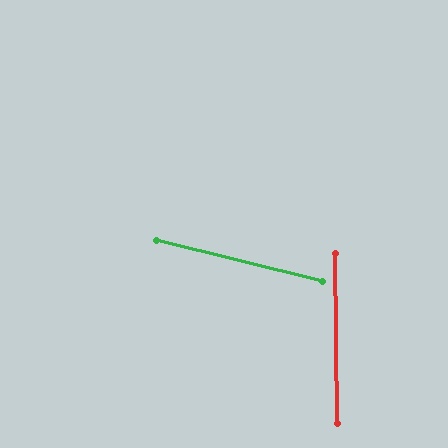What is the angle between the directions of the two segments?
Approximately 75 degrees.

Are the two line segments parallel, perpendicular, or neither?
Neither parallel nor perpendicular — they differ by about 75°.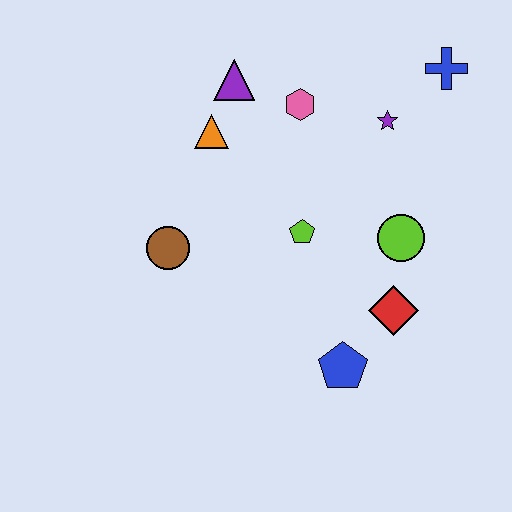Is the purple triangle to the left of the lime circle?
Yes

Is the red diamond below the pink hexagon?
Yes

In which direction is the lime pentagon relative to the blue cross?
The lime pentagon is below the blue cross.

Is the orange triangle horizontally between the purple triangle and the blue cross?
No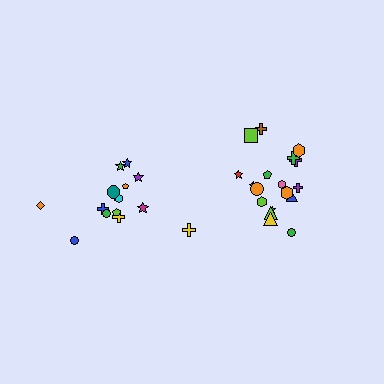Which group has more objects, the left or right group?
The right group.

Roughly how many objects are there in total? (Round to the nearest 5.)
Roughly 35 objects in total.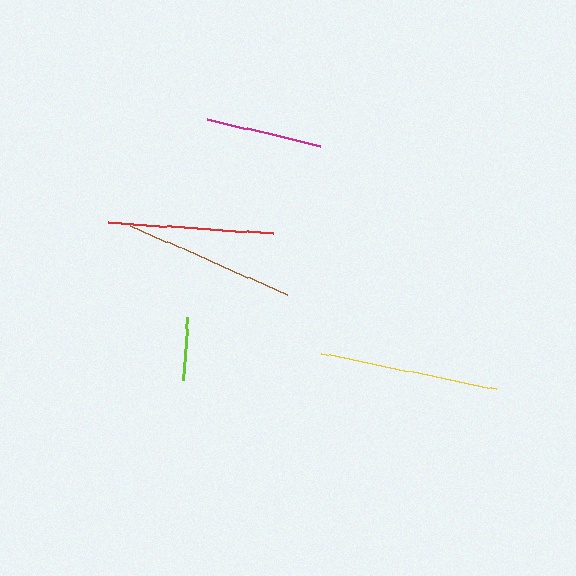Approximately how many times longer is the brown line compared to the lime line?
The brown line is approximately 2.7 times the length of the lime line.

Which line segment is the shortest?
The lime line is the shortest at approximately 63 pixels.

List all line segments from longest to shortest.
From longest to shortest: yellow, brown, red, magenta, lime.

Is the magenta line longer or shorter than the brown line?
The brown line is longer than the magenta line.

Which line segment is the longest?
The yellow line is the longest at approximately 179 pixels.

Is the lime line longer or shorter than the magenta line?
The magenta line is longer than the lime line.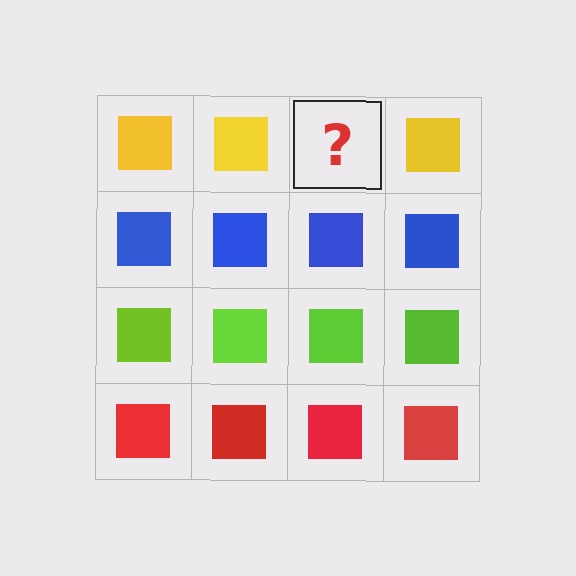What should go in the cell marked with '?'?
The missing cell should contain a yellow square.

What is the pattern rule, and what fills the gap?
The rule is that each row has a consistent color. The gap should be filled with a yellow square.